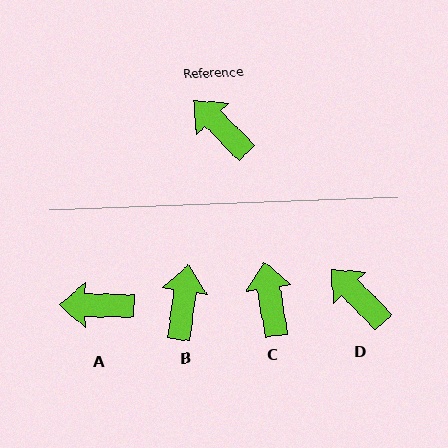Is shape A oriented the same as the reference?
No, it is off by about 44 degrees.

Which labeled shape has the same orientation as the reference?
D.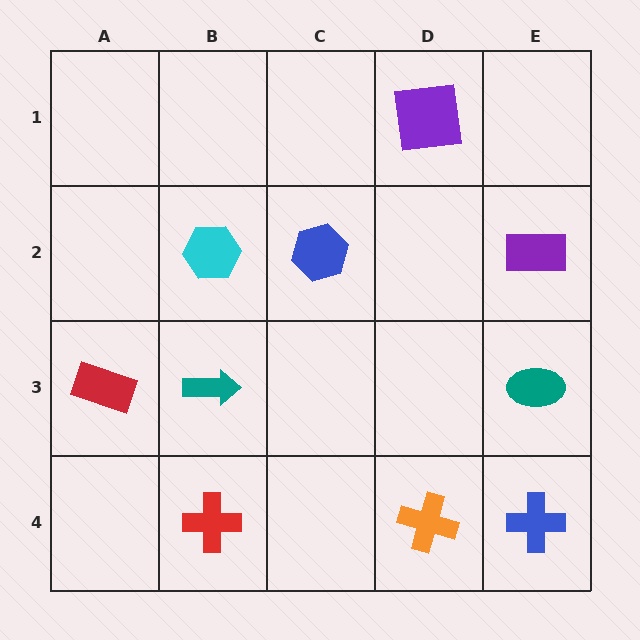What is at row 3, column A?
A red rectangle.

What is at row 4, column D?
An orange cross.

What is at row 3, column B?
A teal arrow.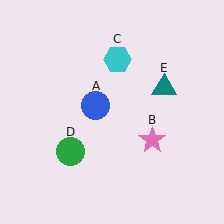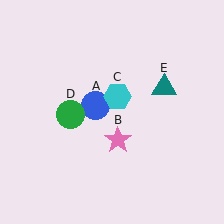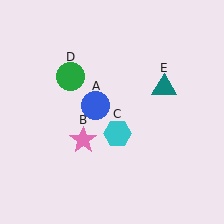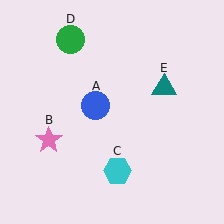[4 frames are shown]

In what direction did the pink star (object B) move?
The pink star (object B) moved left.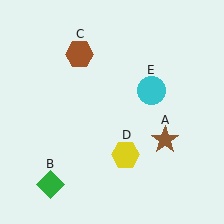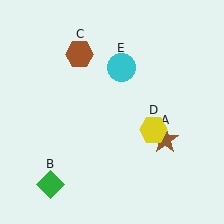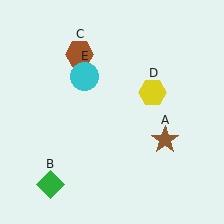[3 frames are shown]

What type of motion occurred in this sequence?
The yellow hexagon (object D), cyan circle (object E) rotated counterclockwise around the center of the scene.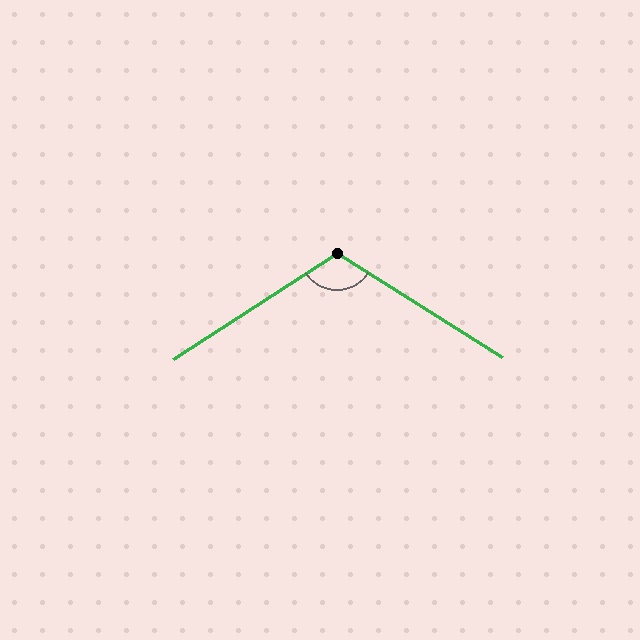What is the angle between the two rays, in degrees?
Approximately 115 degrees.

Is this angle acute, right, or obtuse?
It is obtuse.